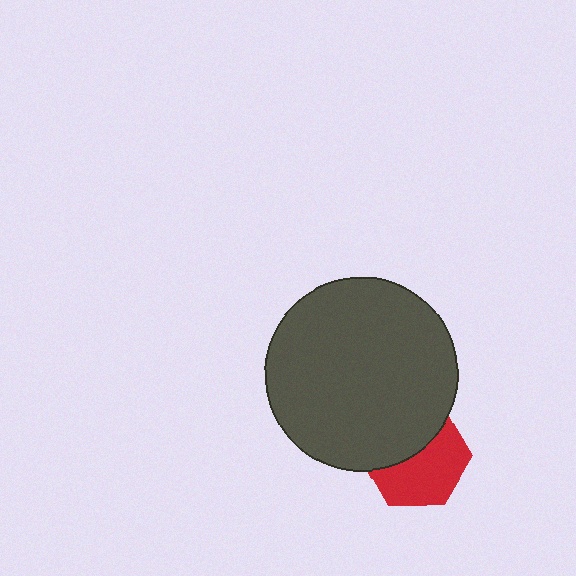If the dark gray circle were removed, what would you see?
You would see the complete red hexagon.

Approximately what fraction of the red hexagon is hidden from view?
Roughly 44% of the red hexagon is hidden behind the dark gray circle.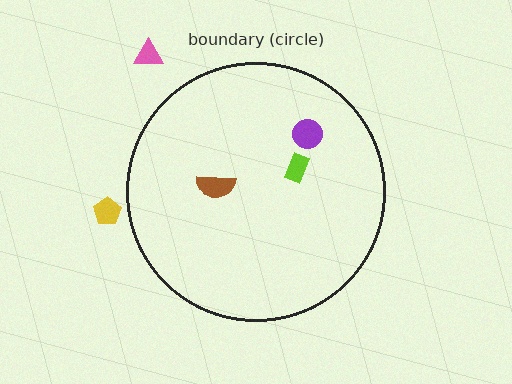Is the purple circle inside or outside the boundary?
Inside.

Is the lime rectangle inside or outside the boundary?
Inside.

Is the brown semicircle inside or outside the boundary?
Inside.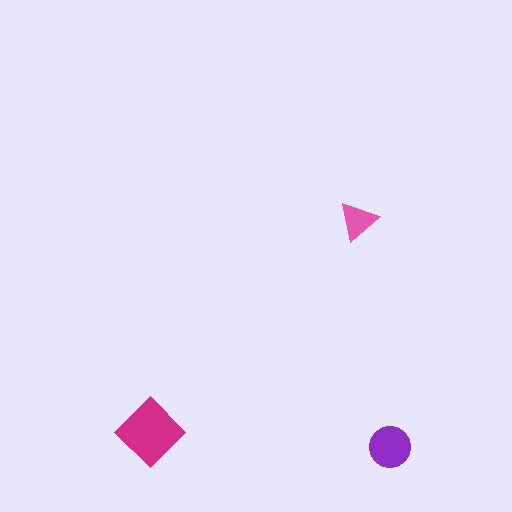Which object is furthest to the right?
The purple circle is rightmost.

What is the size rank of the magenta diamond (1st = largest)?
1st.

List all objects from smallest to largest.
The pink triangle, the purple circle, the magenta diamond.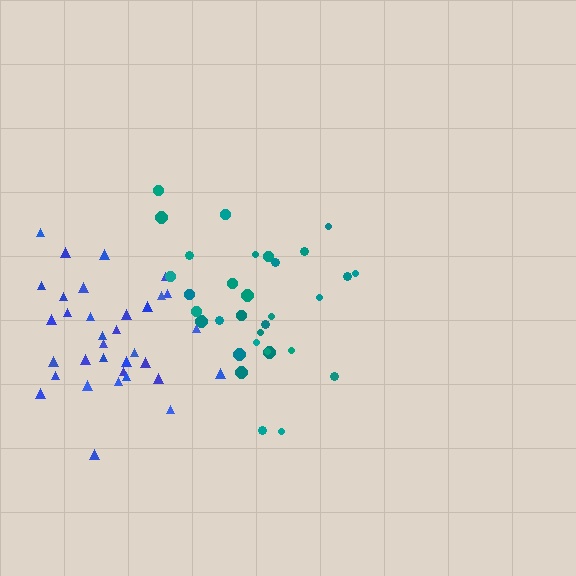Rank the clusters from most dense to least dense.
blue, teal.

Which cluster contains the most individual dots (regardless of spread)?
Blue (34).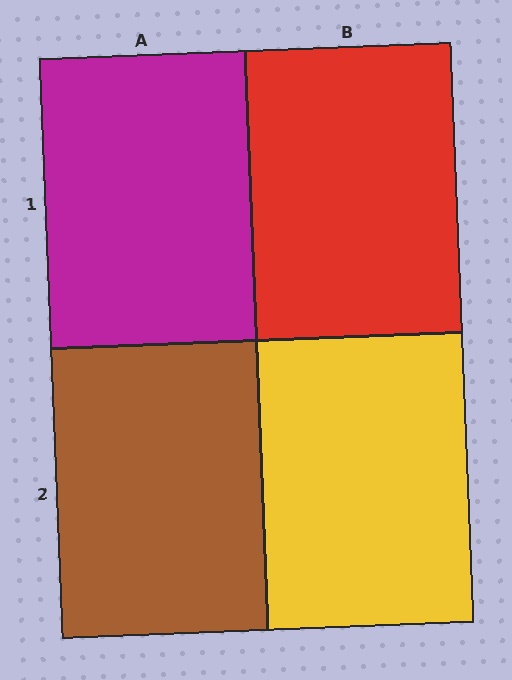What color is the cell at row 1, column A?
Magenta.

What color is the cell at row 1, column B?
Red.